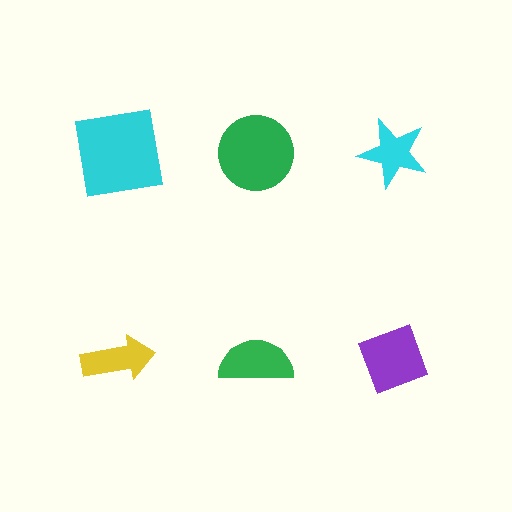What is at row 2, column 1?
A yellow arrow.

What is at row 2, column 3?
A purple diamond.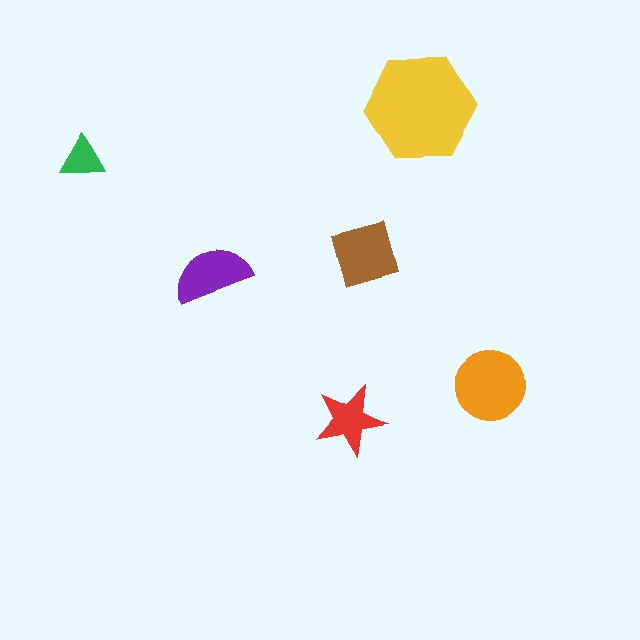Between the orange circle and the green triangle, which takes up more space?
The orange circle.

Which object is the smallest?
The green triangle.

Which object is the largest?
The yellow hexagon.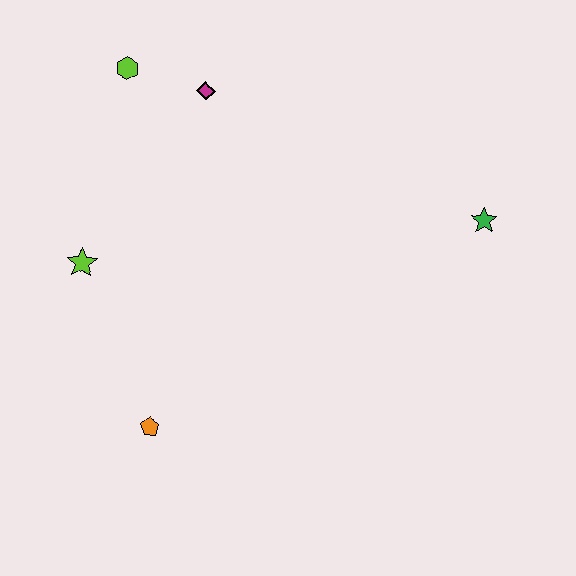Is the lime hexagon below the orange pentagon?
No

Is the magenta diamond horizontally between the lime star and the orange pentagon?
No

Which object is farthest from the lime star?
The green star is farthest from the lime star.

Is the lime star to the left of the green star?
Yes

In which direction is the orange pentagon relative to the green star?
The orange pentagon is to the left of the green star.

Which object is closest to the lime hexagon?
The magenta diamond is closest to the lime hexagon.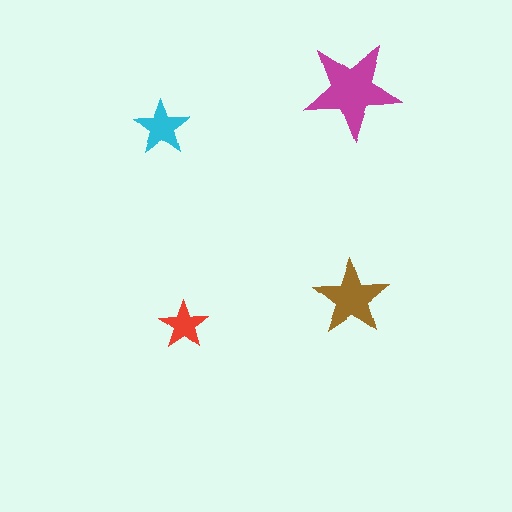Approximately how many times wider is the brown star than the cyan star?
About 1.5 times wider.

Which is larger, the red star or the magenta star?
The magenta one.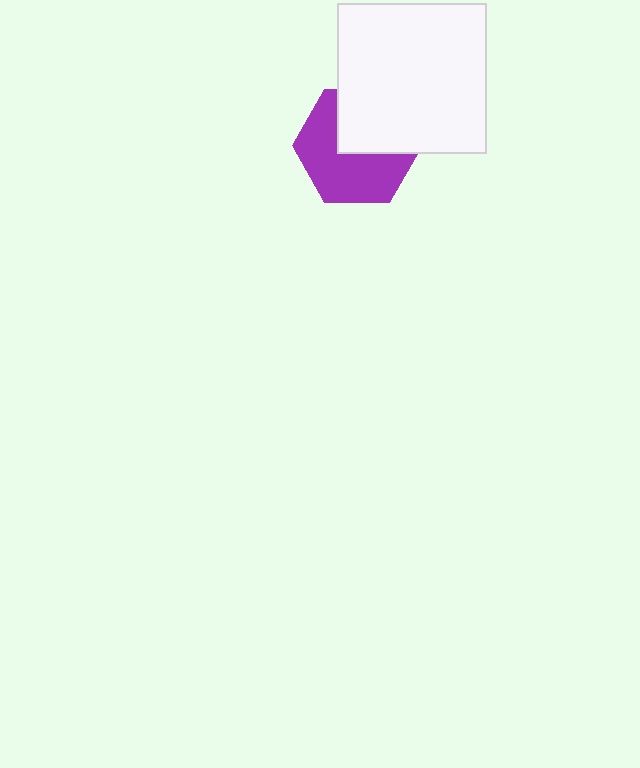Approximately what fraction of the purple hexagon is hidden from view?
Roughly 40% of the purple hexagon is hidden behind the white square.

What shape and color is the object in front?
The object in front is a white square.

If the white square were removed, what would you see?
You would see the complete purple hexagon.